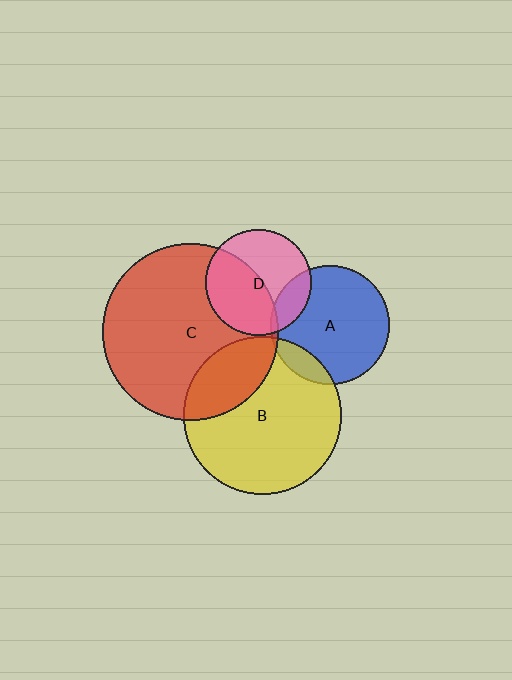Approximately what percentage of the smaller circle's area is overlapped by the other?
Approximately 15%.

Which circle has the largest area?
Circle C (red).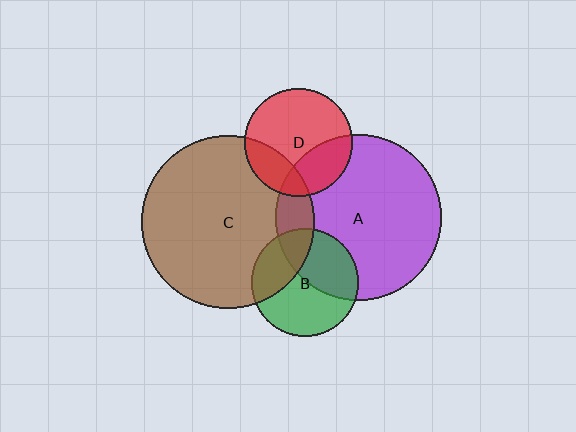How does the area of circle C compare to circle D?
Approximately 2.6 times.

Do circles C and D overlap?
Yes.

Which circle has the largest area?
Circle C (brown).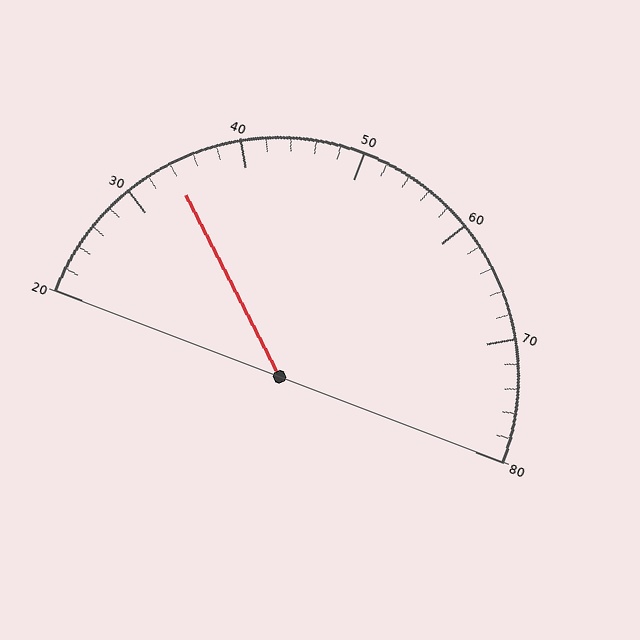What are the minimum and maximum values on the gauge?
The gauge ranges from 20 to 80.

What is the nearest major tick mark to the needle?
The nearest major tick mark is 30.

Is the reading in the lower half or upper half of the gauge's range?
The reading is in the lower half of the range (20 to 80).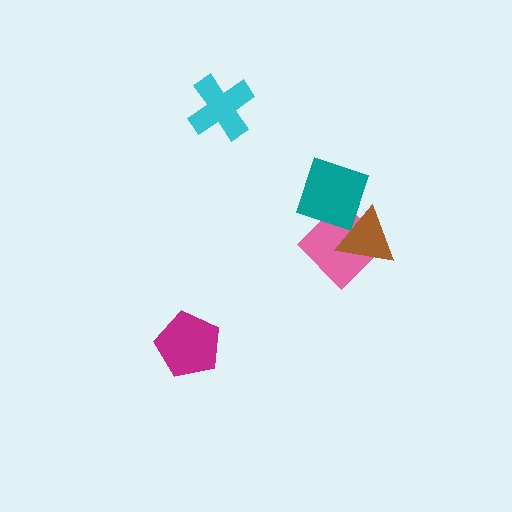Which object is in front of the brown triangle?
The teal diamond is in front of the brown triangle.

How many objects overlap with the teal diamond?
2 objects overlap with the teal diamond.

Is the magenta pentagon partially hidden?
No, no other shape covers it.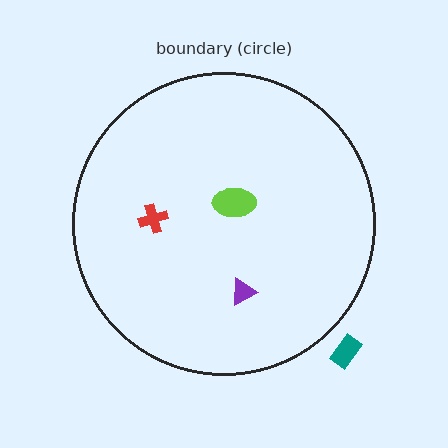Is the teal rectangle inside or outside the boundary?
Outside.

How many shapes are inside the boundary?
3 inside, 1 outside.